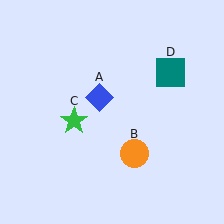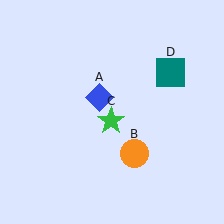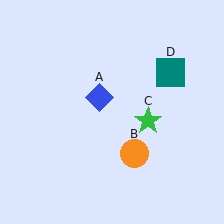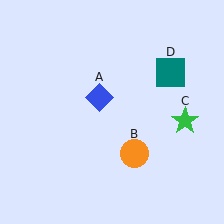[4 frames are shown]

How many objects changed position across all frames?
1 object changed position: green star (object C).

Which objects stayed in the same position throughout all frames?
Blue diamond (object A) and orange circle (object B) and teal square (object D) remained stationary.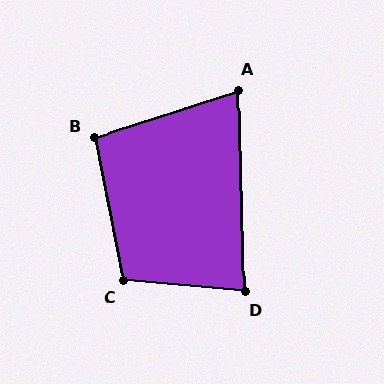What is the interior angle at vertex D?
Approximately 83 degrees (acute).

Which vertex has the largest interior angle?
C, at approximately 106 degrees.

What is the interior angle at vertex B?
Approximately 97 degrees (obtuse).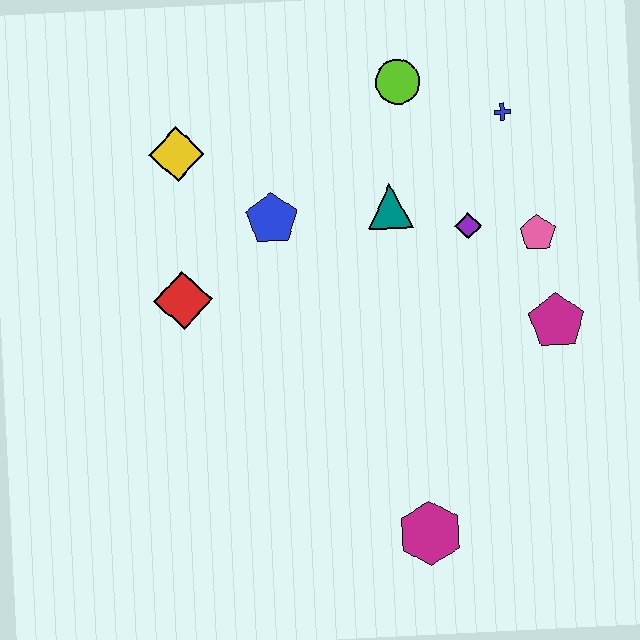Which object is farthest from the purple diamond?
The magenta hexagon is farthest from the purple diamond.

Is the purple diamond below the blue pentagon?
Yes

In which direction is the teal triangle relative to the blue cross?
The teal triangle is to the left of the blue cross.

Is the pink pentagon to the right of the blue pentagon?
Yes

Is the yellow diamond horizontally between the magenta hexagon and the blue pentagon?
No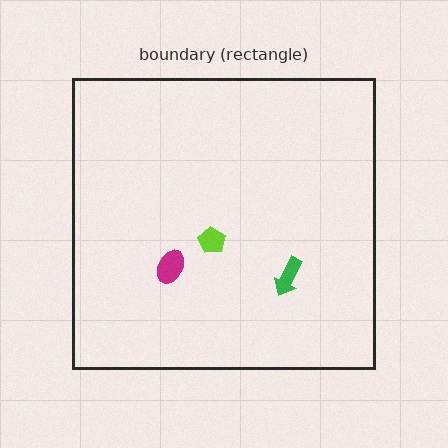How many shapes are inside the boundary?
3 inside, 0 outside.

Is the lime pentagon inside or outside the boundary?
Inside.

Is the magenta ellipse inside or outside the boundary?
Inside.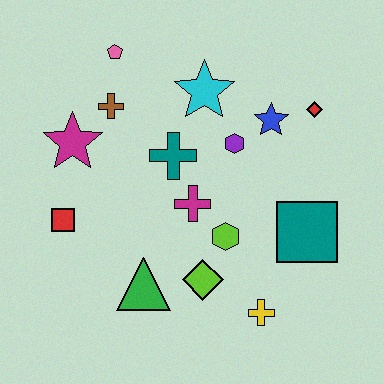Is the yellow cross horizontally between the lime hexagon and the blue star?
Yes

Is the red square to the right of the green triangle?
No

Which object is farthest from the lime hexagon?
The pink pentagon is farthest from the lime hexagon.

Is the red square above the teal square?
Yes